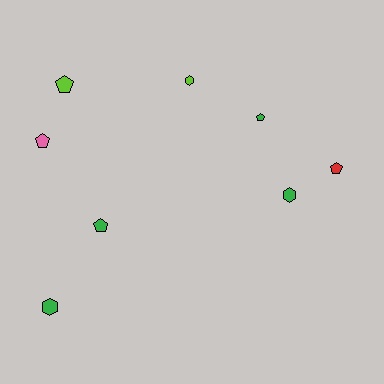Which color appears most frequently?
Green, with 4 objects.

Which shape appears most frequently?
Pentagon, with 5 objects.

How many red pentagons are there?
There is 1 red pentagon.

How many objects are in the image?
There are 8 objects.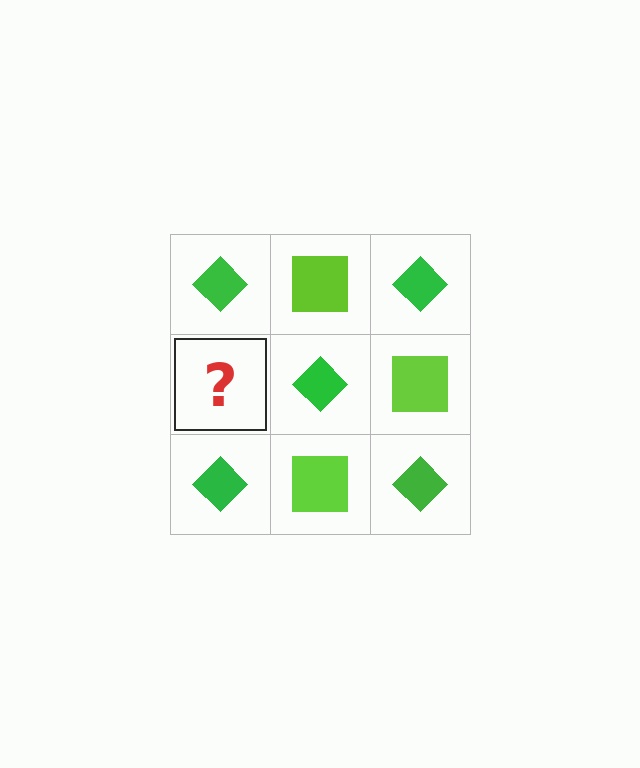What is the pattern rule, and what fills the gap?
The rule is that it alternates green diamond and lime square in a checkerboard pattern. The gap should be filled with a lime square.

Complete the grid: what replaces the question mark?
The question mark should be replaced with a lime square.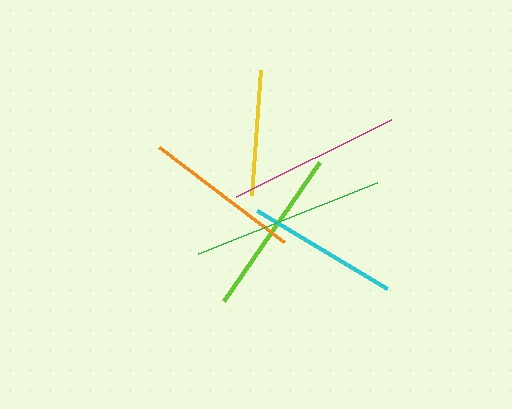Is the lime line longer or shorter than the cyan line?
The lime line is longer than the cyan line.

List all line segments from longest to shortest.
From longest to shortest: green, magenta, lime, orange, cyan, yellow.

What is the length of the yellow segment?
The yellow segment is approximately 125 pixels long.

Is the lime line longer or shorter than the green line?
The green line is longer than the lime line.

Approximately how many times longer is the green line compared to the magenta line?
The green line is approximately 1.1 times the length of the magenta line.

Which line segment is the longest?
The green line is the longest at approximately 192 pixels.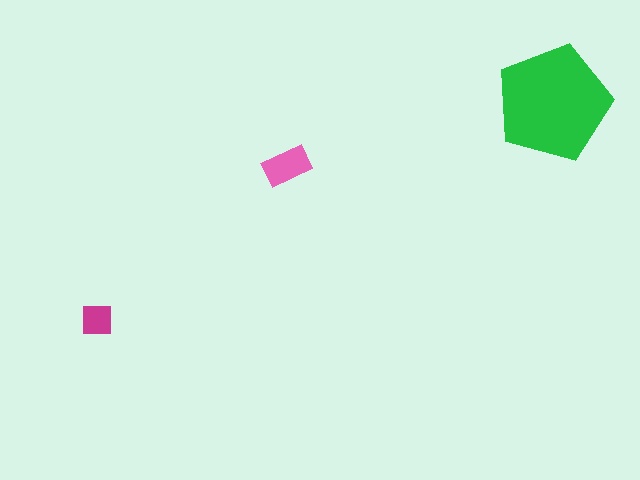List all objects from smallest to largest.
The magenta square, the pink rectangle, the green pentagon.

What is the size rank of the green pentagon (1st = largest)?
1st.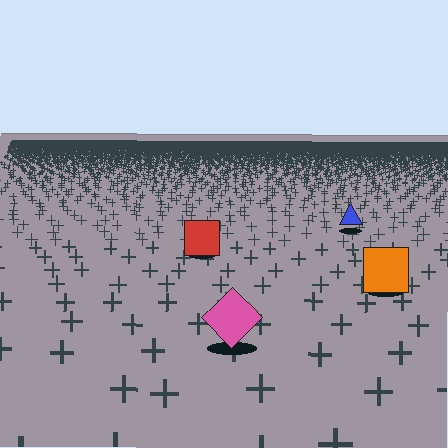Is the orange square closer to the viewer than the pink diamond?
No. The pink diamond is closer — you can tell from the texture gradient: the ground texture is coarser near it.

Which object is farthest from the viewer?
The blue triangle is farthest from the viewer. It appears smaller and the ground texture around it is denser.